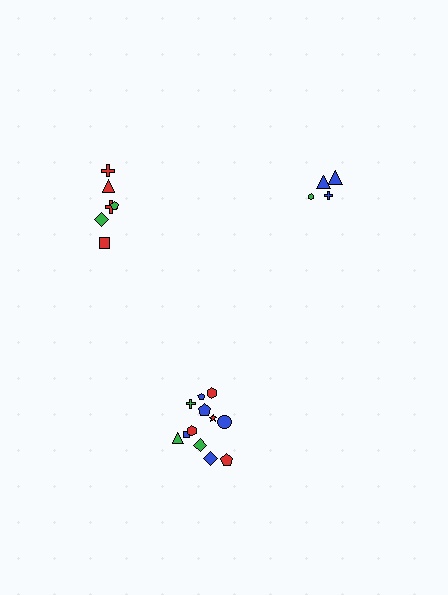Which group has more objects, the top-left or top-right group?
The top-left group.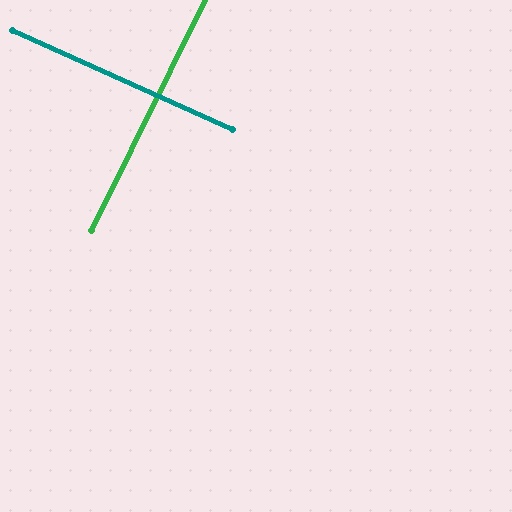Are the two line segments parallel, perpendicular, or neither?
Perpendicular — they meet at approximately 88°.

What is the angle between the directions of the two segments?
Approximately 88 degrees.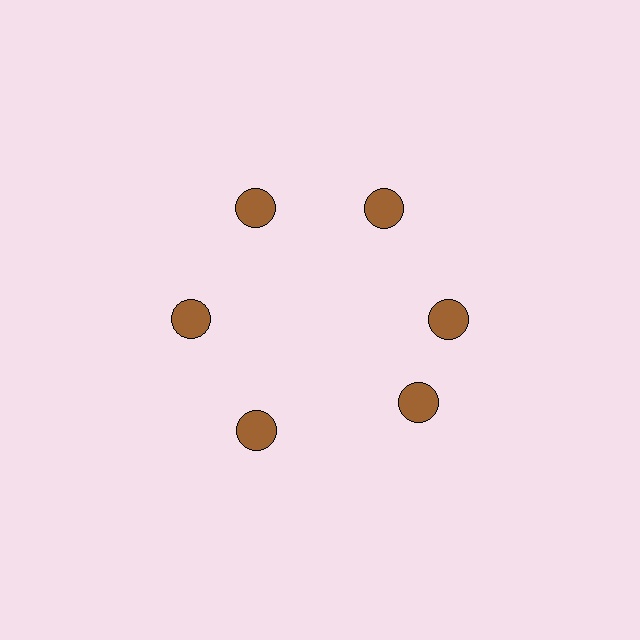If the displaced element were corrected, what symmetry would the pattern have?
It would have 6-fold rotational symmetry — the pattern would map onto itself every 60 degrees.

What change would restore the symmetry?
The symmetry would be restored by rotating it back into even spacing with its neighbors so that all 6 circles sit at equal angles and equal distance from the center.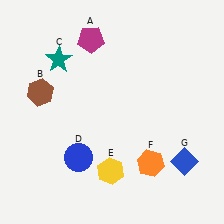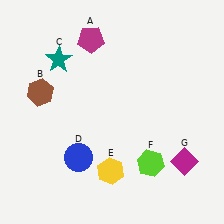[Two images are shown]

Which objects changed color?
F changed from orange to lime. G changed from blue to magenta.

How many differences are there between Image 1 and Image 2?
There are 2 differences between the two images.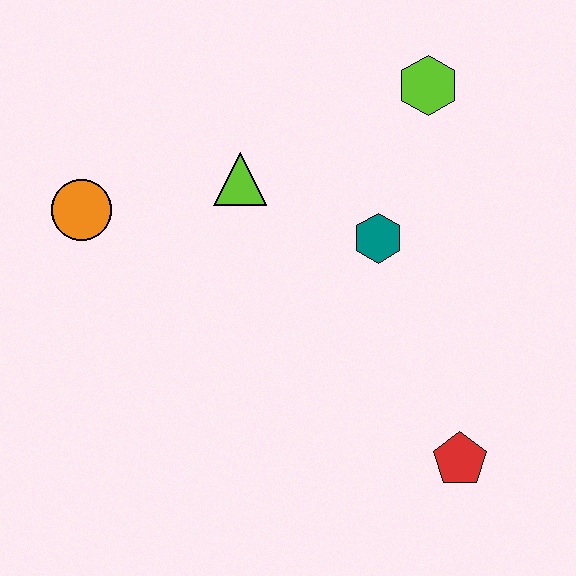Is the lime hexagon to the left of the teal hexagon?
No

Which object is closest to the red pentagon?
The teal hexagon is closest to the red pentagon.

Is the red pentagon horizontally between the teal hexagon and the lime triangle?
No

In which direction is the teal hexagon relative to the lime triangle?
The teal hexagon is to the right of the lime triangle.